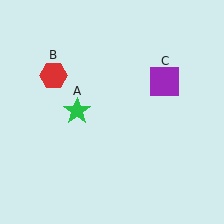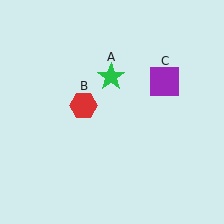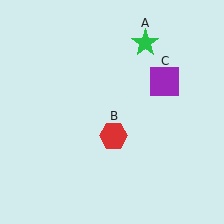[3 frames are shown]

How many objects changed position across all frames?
2 objects changed position: green star (object A), red hexagon (object B).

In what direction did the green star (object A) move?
The green star (object A) moved up and to the right.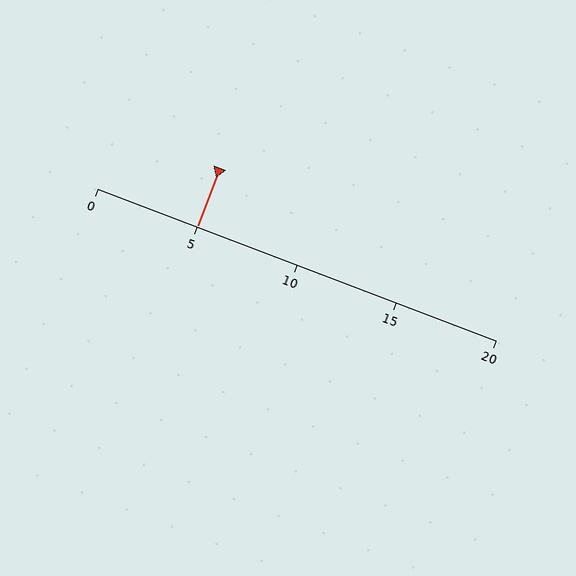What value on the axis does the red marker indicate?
The marker indicates approximately 5.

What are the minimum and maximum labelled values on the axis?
The axis runs from 0 to 20.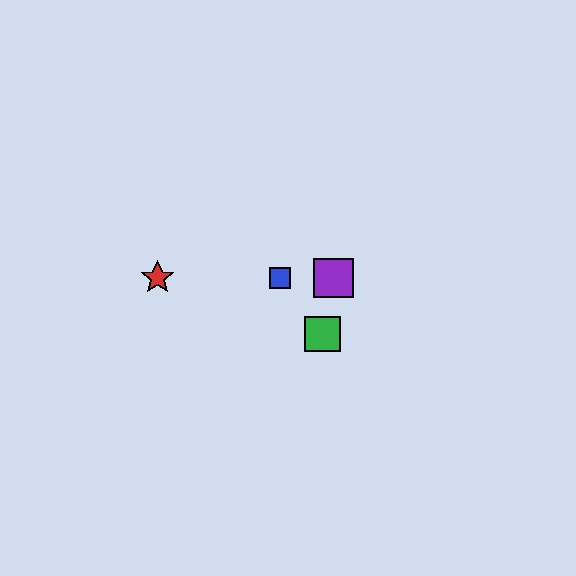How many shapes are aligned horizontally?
4 shapes (the red star, the blue square, the yellow square, the purple square) are aligned horizontally.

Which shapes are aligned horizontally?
The red star, the blue square, the yellow square, the purple square are aligned horizontally.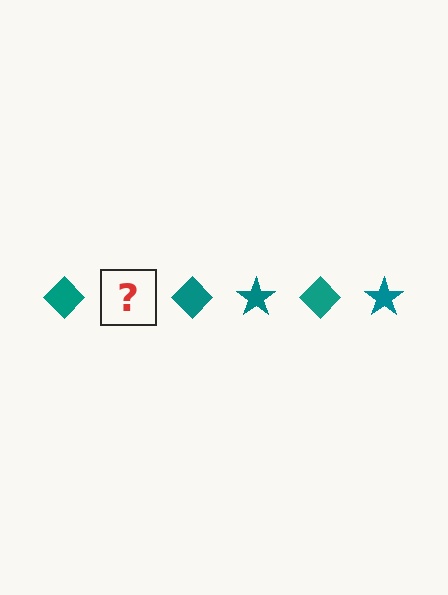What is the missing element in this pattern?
The missing element is a teal star.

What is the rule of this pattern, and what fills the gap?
The rule is that the pattern cycles through diamond, star shapes in teal. The gap should be filled with a teal star.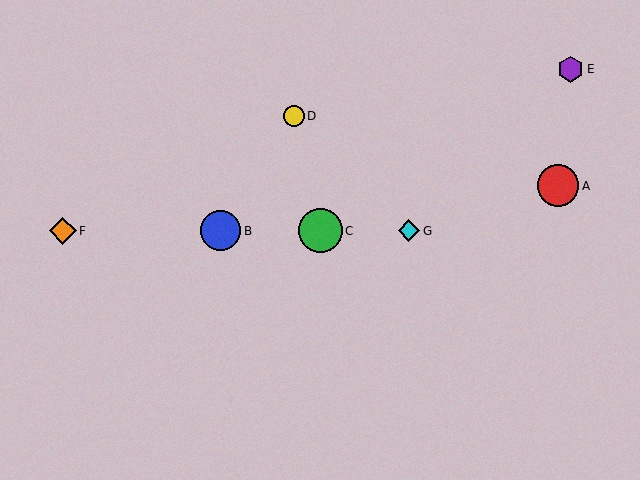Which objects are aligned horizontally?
Objects B, C, F, G are aligned horizontally.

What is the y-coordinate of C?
Object C is at y≈231.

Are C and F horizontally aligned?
Yes, both are at y≈231.